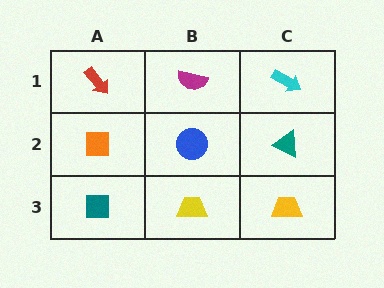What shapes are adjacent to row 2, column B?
A magenta semicircle (row 1, column B), a yellow trapezoid (row 3, column B), an orange square (row 2, column A), a teal triangle (row 2, column C).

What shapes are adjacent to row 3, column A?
An orange square (row 2, column A), a yellow trapezoid (row 3, column B).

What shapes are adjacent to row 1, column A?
An orange square (row 2, column A), a magenta semicircle (row 1, column B).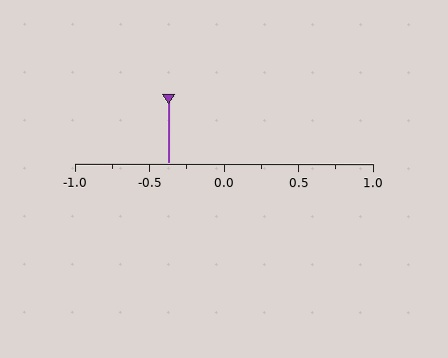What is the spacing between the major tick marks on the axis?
The major ticks are spaced 0.5 apart.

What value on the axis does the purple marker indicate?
The marker indicates approximately -0.38.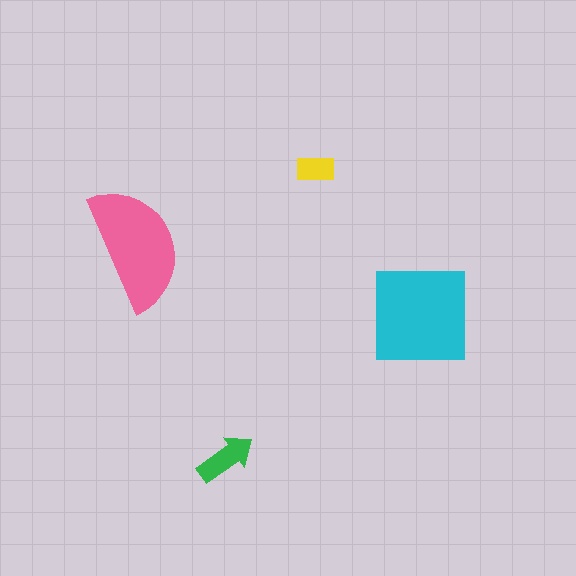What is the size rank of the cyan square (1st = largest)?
1st.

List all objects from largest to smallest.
The cyan square, the pink semicircle, the green arrow, the yellow rectangle.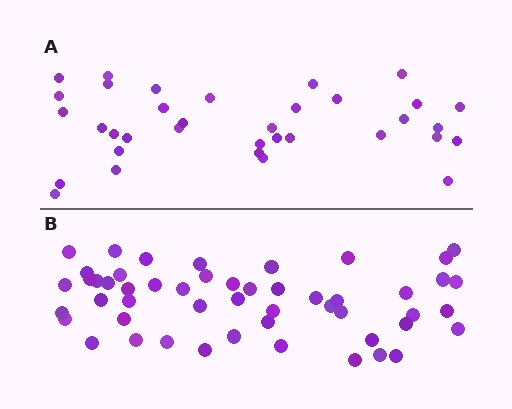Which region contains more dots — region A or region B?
Region B (the bottom region) has more dots.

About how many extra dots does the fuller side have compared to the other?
Region B has approximately 15 more dots than region A.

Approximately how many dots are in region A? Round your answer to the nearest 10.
About 40 dots. (The exact count is 35, which rounds to 40.)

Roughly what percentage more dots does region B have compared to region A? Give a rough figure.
About 45% more.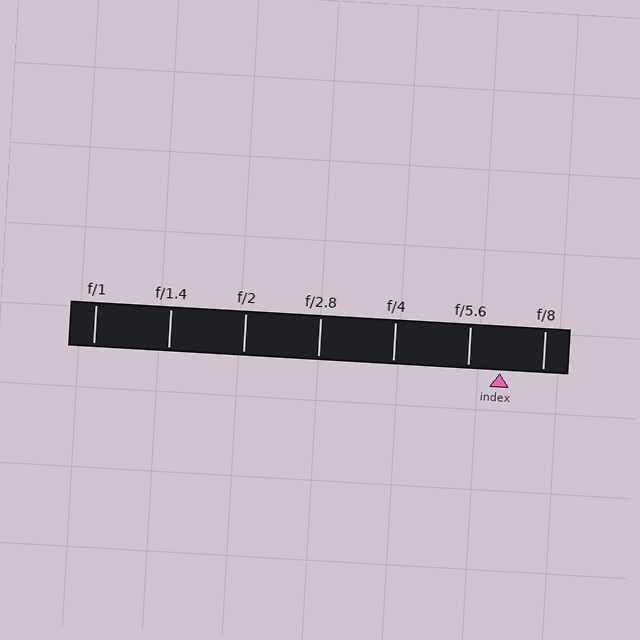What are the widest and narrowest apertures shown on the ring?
The widest aperture shown is f/1 and the narrowest is f/8.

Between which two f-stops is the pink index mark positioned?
The index mark is between f/5.6 and f/8.